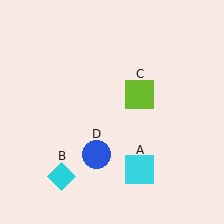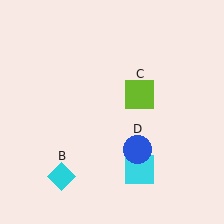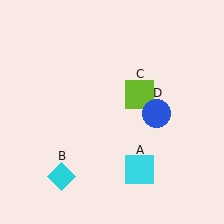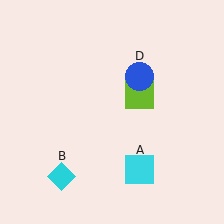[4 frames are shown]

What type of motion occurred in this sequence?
The blue circle (object D) rotated counterclockwise around the center of the scene.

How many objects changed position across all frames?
1 object changed position: blue circle (object D).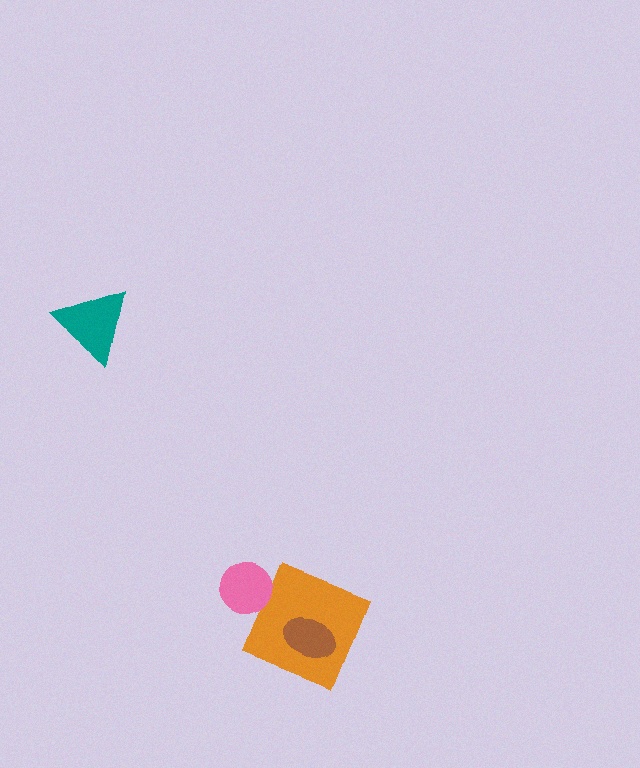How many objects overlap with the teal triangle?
0 objects overlap with the teal triangle.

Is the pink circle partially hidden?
No, no other shape covers it.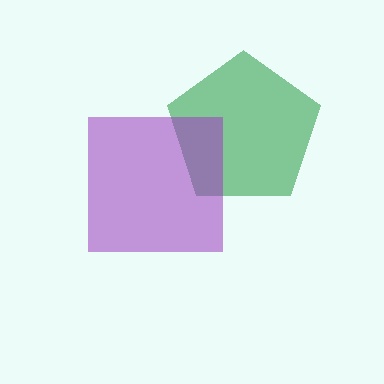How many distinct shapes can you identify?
There are 2 distinct shapes: a green pentagon, a purple square.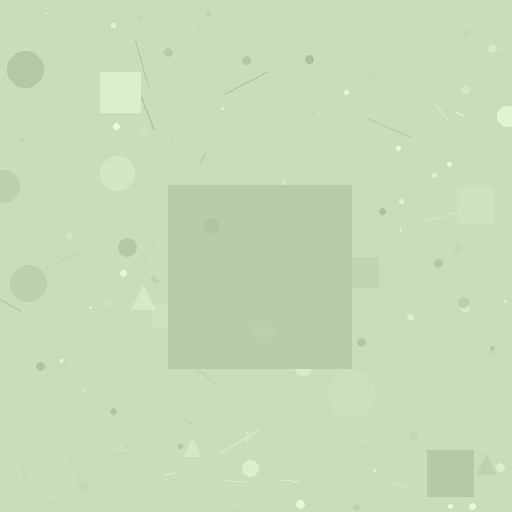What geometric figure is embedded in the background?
A square is embedded in the background.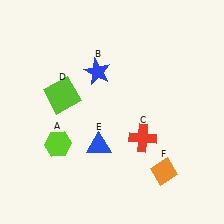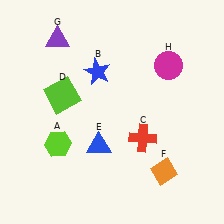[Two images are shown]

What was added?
A purple triangle (G), a magenta circle (H) were added in Image 2.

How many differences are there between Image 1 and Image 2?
There are 2 differences between the two images.